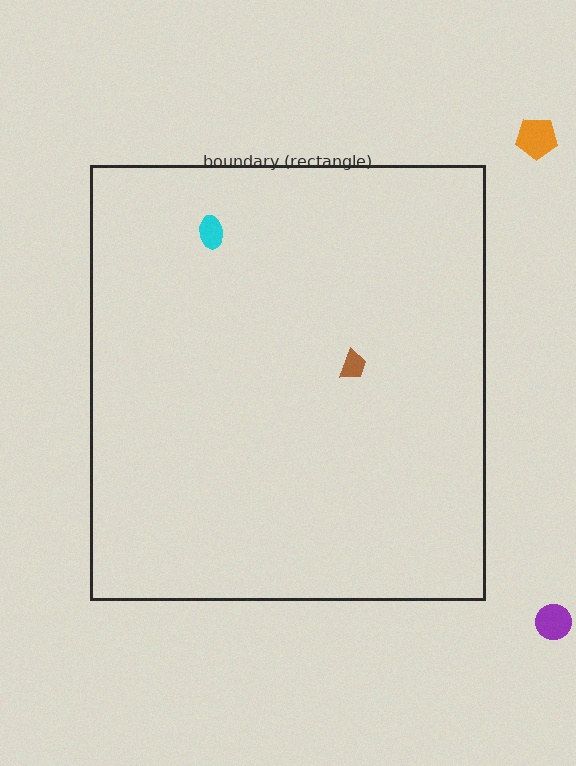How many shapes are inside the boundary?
2 inside, 2 outside.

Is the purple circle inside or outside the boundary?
Outside.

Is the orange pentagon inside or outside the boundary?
Outside.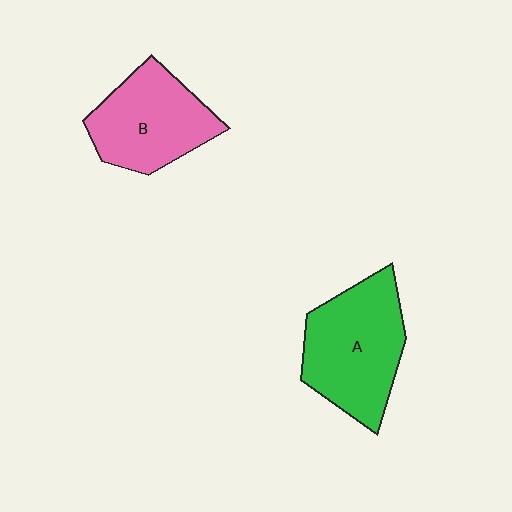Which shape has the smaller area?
Shape B (pink).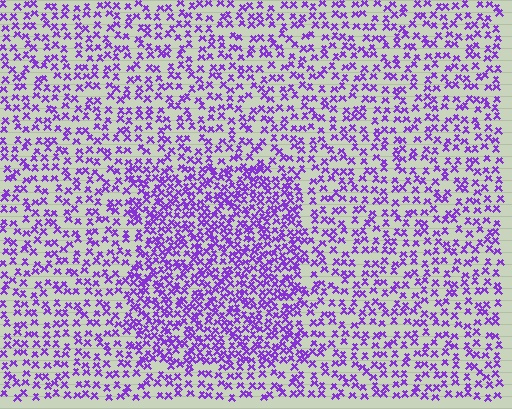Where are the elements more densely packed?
The elements are more densely packed inside the rectangle boundary.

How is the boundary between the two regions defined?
The boundary is defined by a change in element density (approximately 1.8x ratio). All elements are the same color, size, and shape.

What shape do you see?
I see a rectangle.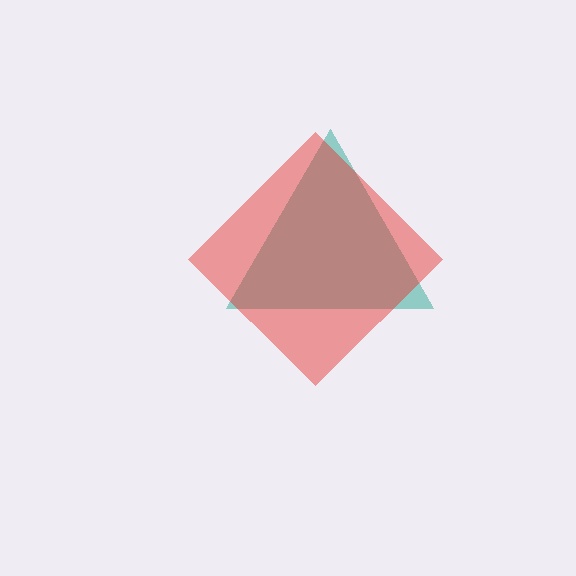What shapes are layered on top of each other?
The layered shapes are: a teal triangle, a red diamond.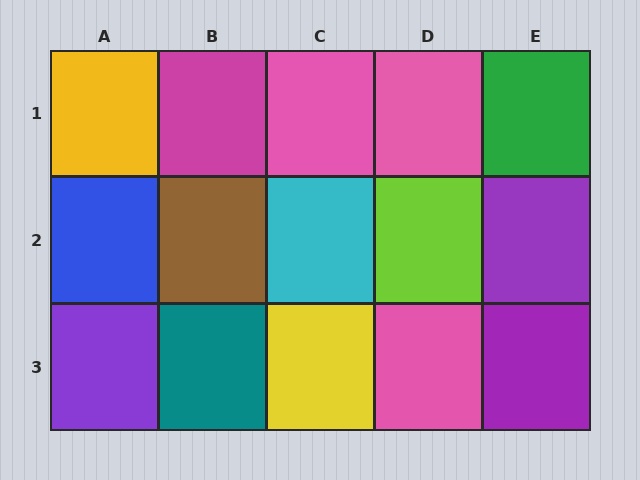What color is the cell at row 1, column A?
Yellow.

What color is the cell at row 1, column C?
Pink.